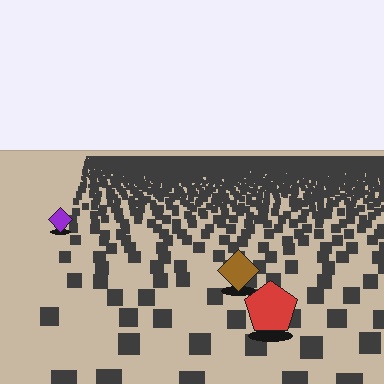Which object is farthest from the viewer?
The purple diamond is farthest from the viewer. It appears smaller and the ground texture around it is denser.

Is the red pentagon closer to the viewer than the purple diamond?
Yes. The red pentagon is closer — you can tell from the texture gradient: the ground texture is coarser near it.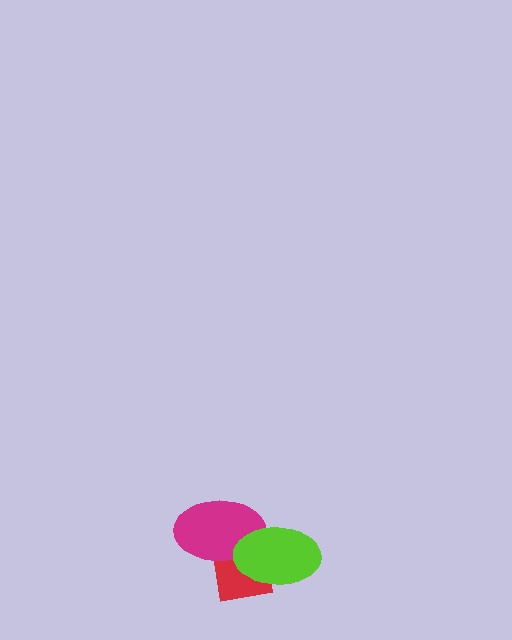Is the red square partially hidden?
Yes, it is partially covered by another shape.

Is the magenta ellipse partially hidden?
Yes, it is partially covered by another shape.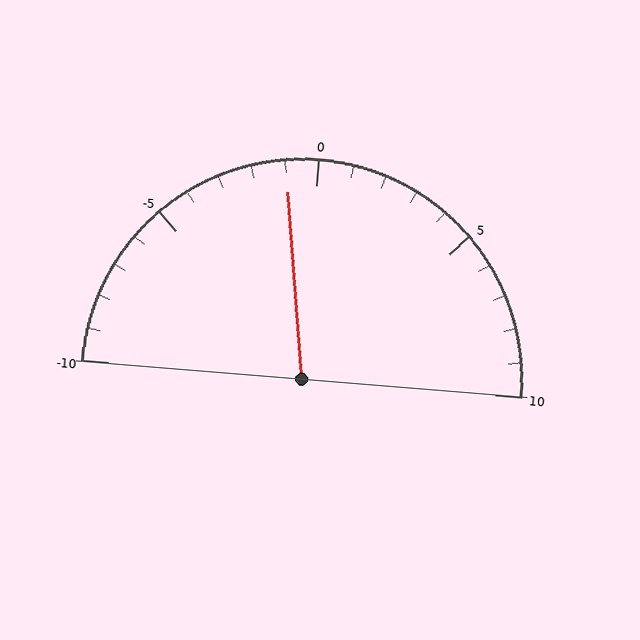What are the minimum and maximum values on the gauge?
The gauge ranges from -10 to 10.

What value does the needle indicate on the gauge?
The needle indicates approximately -1.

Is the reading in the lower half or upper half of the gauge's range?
The reading is in the lower half of the range (-10 to 10).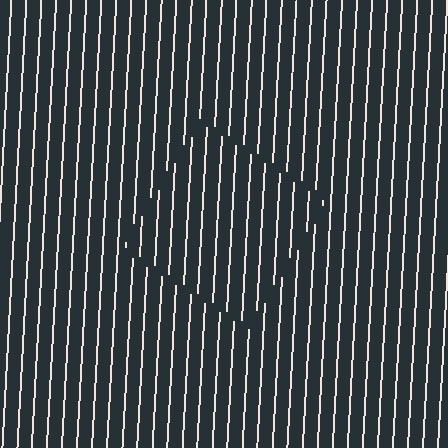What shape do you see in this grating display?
An illusory square. The interior of the shape contains the same grating, shifted by half a period — the contour is defined by the phase discontinuity where line-ends from the inner and outer gratings abut.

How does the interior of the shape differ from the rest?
The interior of the shape contains the same grating, shifted by half a period — the contour is defined by the phase discontinuity where line-ends from the inner and outer gratings abut.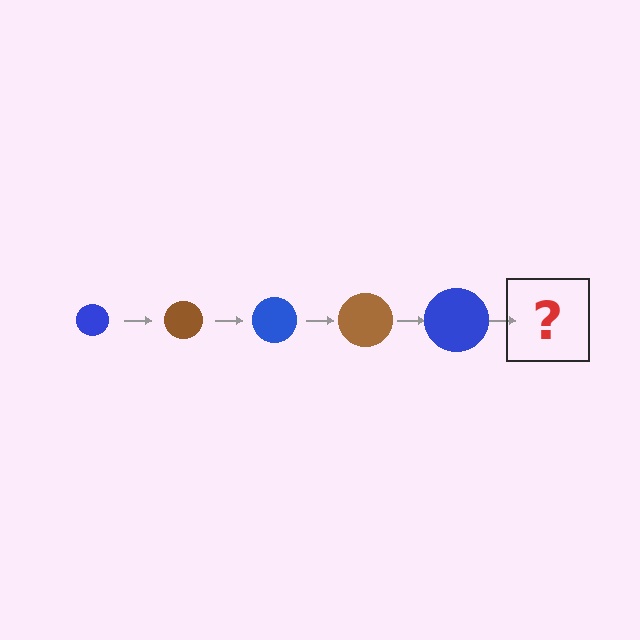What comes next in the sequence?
The next element should be a brown circle, larger than the previous one.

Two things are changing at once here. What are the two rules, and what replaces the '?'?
The two rules are that the circle grows larger each step and the color cycles through blue and brown. The '?' should be a brown circle, larger than the previous one.